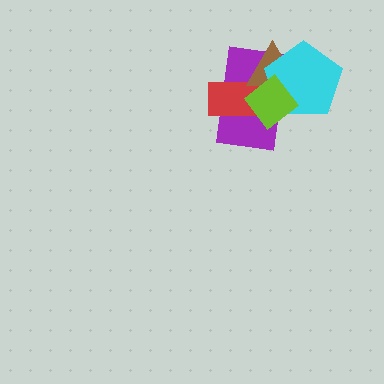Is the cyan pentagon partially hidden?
Yes, it is partially covered by another shape.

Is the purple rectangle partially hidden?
Yes, it is partially covered by another shape.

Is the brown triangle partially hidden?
Yes, it is partially covered by another shape.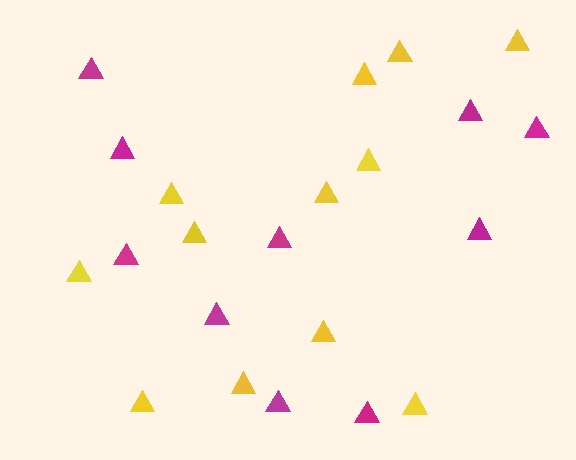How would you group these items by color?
There are 2 groups: one group of magenta triangles (10) and one group of yellow triangles (12).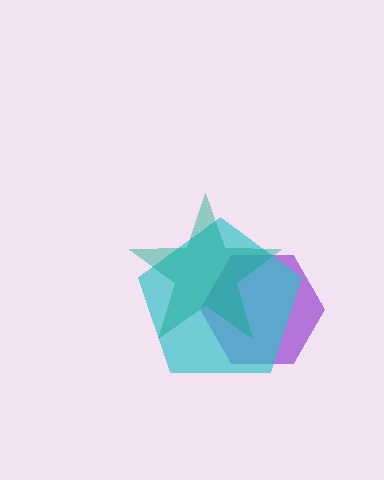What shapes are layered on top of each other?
The layered shapes are: a purple hexagon, a cyan pentagon, a teal star.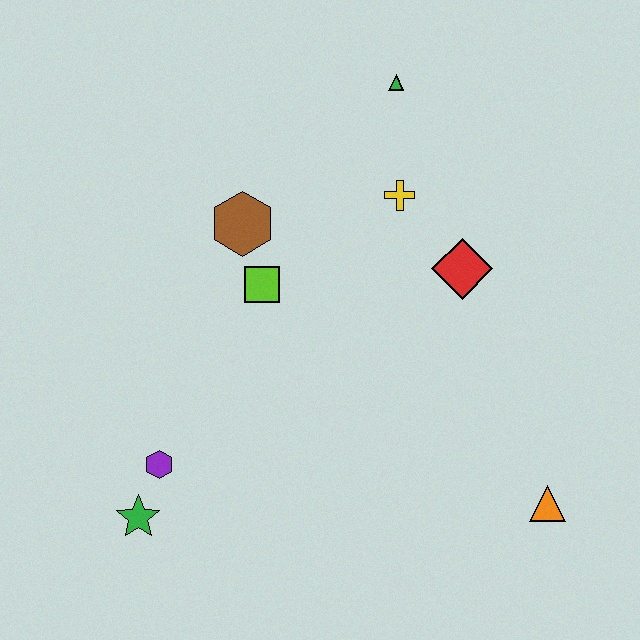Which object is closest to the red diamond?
The yellow cross is closest to the red diamond.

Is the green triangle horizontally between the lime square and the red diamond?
Yes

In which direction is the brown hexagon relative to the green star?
The brown hexagon is above the green star.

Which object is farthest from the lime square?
The orange triangle is farthest from the lime square.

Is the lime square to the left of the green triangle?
Yes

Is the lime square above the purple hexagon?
Yes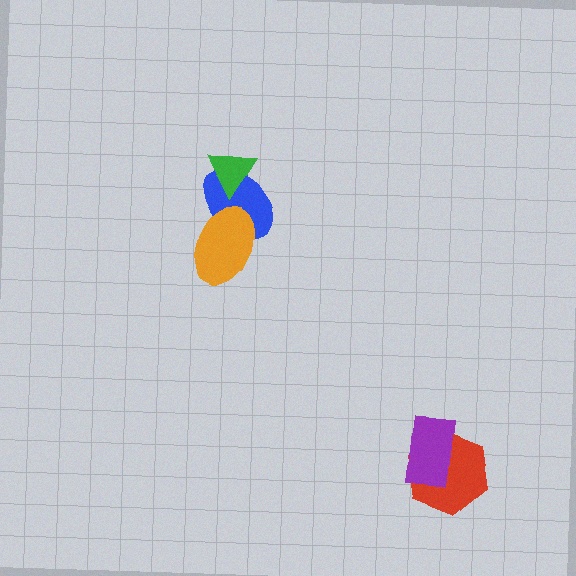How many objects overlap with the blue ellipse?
2 objects overlap with the blue ellipse.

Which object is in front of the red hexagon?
The purple rectangle is in front of the red hexagon.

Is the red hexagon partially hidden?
Yes, it is partially covered by another shape.